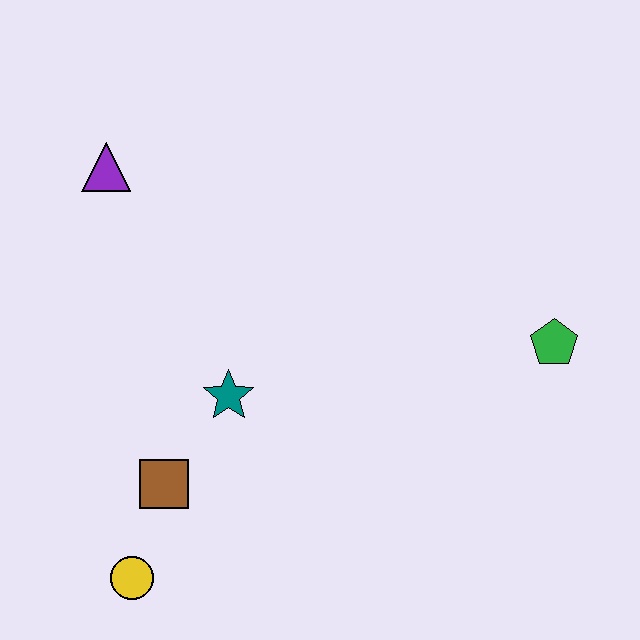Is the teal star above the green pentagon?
No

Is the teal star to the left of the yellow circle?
No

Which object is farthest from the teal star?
The green pentagon is farthest from the teal star.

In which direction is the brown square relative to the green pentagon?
The brown square is to the left of the green pentagon.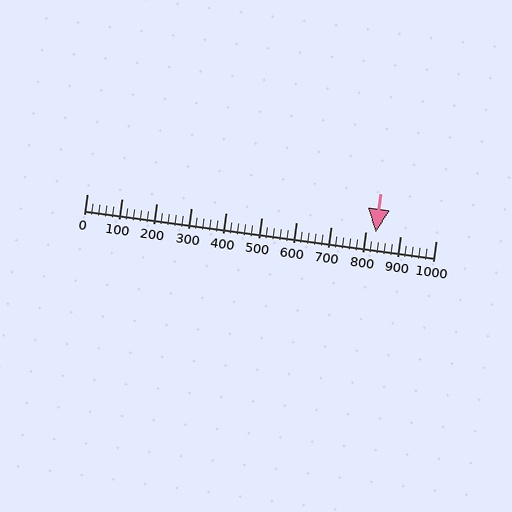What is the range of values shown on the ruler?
The ruler shows values from 0 to 1000.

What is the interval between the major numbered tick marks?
The major tick marks are spaced 100 units apart.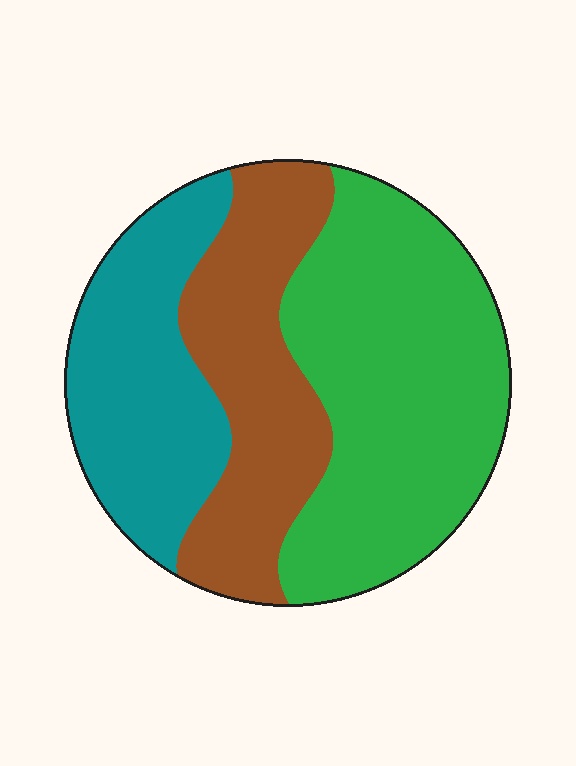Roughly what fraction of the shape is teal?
Teal takes up about one quarter (1/4) of the shape.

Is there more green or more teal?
Green.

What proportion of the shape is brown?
Brown takes up between a sixth and a third of the shape.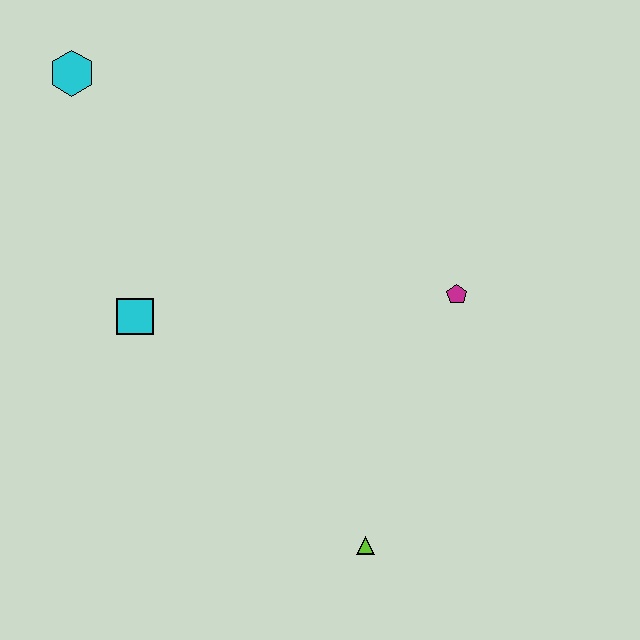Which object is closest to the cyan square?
The cyan hexagon is closest to the cyan square.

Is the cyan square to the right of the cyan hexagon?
Yes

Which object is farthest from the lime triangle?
The cyan hexagon is farthest from the lime triangle.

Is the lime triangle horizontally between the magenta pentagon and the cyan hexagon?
Yes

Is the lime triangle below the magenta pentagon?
Yes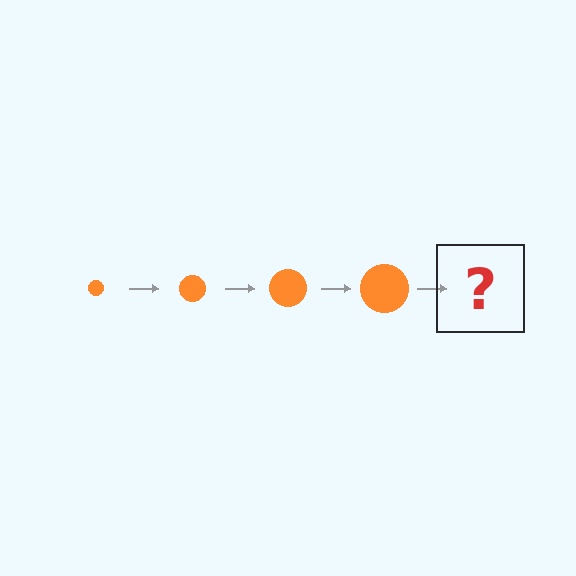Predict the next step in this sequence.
The next step is an orange circle, larger than the previous one.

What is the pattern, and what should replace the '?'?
The pattern is that the circle gets progressively larger each step. The '?' should be an orange circle, larger than the previous one.